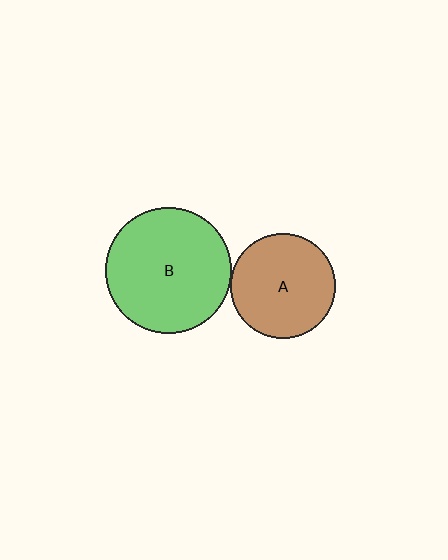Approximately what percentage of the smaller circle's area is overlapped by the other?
Approximately 5%.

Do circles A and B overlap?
Yes.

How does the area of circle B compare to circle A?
Approximately 1.4 times.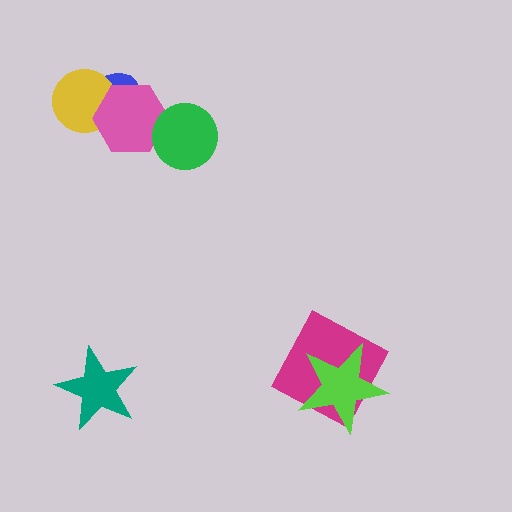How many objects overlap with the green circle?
1 object overlaps with the green circle.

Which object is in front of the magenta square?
The lime star is in front of the magenta square.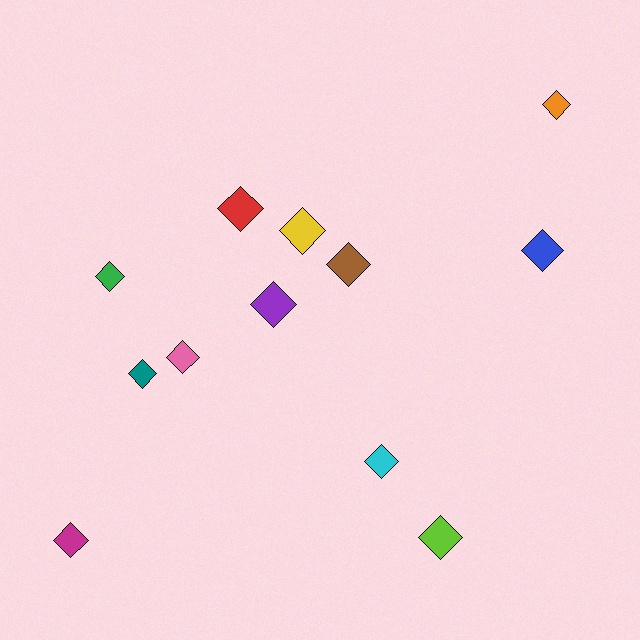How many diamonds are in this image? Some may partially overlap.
There are 12 diamonds.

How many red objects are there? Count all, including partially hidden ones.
There is 1 red object.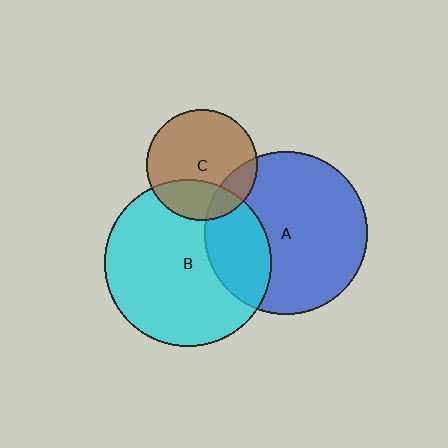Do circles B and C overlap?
Yes.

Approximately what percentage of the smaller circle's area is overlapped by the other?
Approximately 25%.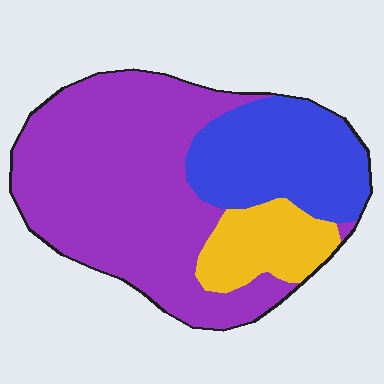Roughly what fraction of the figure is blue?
Blue takes up about one quarter (1/4) of the figure.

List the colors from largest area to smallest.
From largest to smallest: purple, blue, yellow.